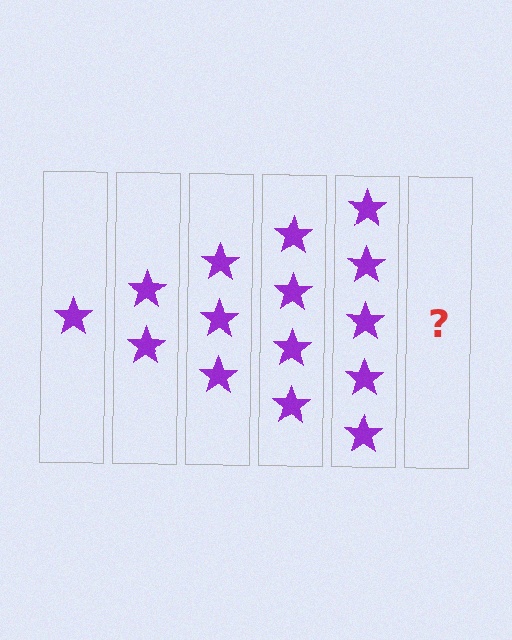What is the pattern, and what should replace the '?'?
The pattern is that each step adds one more star. The '?' should be 6 stars.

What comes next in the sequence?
The next element should be 6 stars.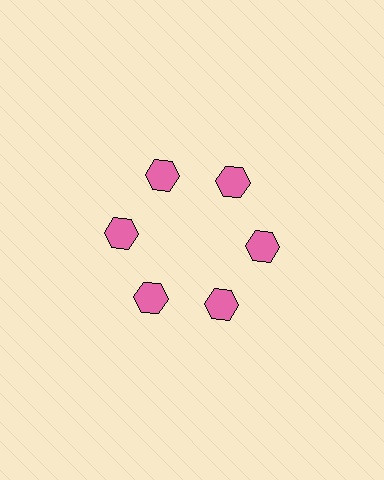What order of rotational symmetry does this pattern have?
This pattern has 6-fold rotational symmetry.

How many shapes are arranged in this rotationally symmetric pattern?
There are 6 shapes, arranged in 6 groups of 1.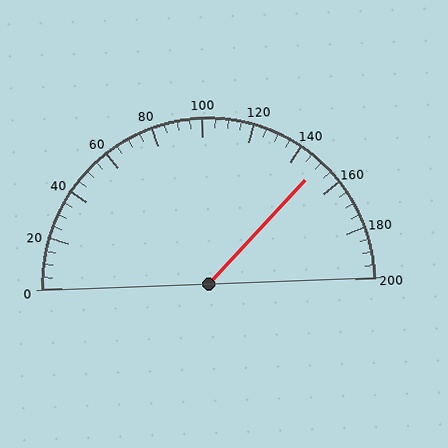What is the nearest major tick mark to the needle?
The nearest major tick mark is 160.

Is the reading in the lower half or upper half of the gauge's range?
The reading is in the upper half of the range (0 to 200).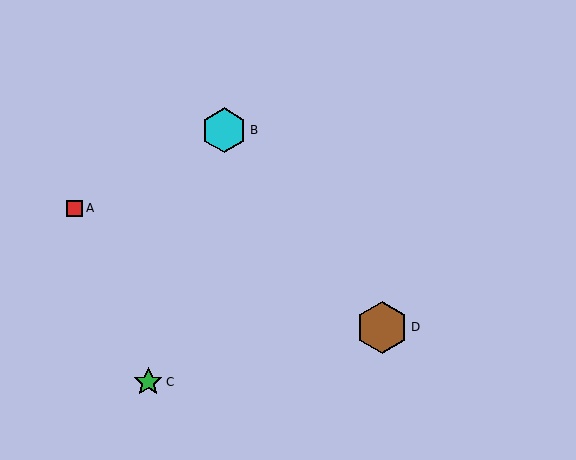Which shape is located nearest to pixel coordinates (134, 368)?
The green star (labeled C) at (148, 382) is nearest to that location.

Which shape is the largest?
The brown hexagon (labeled D) is the largest.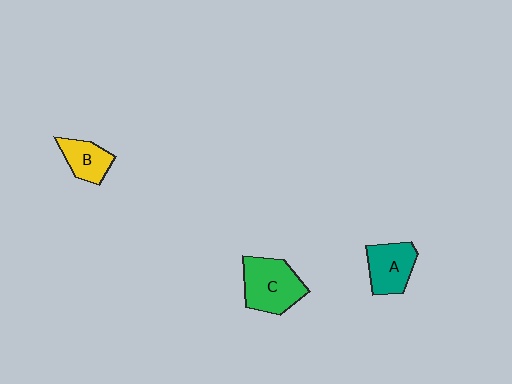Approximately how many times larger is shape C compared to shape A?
Approximately 1.3 times.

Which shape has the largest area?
Shape C (green).